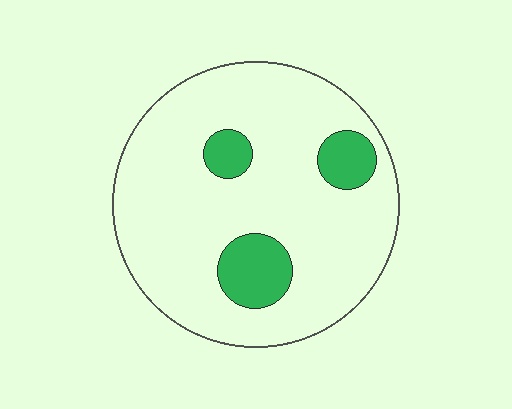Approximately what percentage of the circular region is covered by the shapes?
Approximately 15%.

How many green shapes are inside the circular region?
3.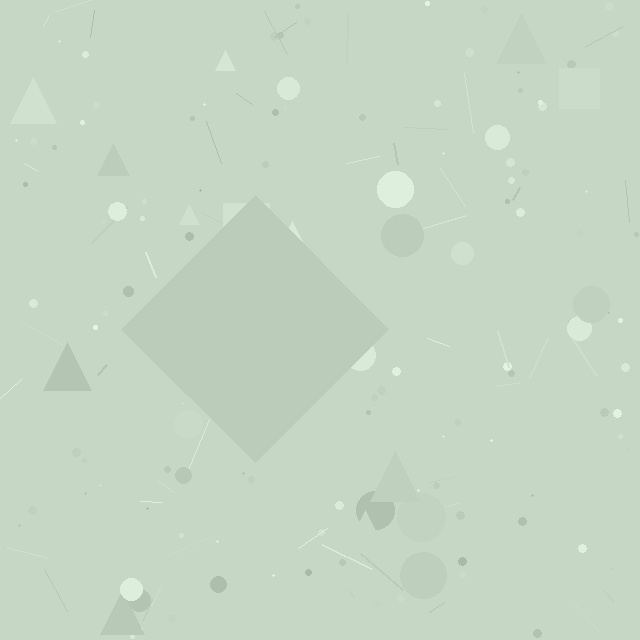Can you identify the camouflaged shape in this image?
The camouflaged shape is a diamond.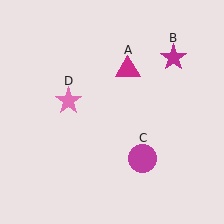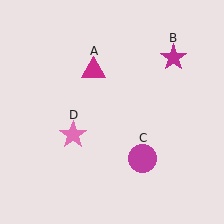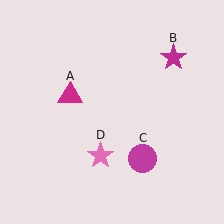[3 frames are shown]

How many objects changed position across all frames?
2 objects changed position: magenta triangle (object A), pink star (object D).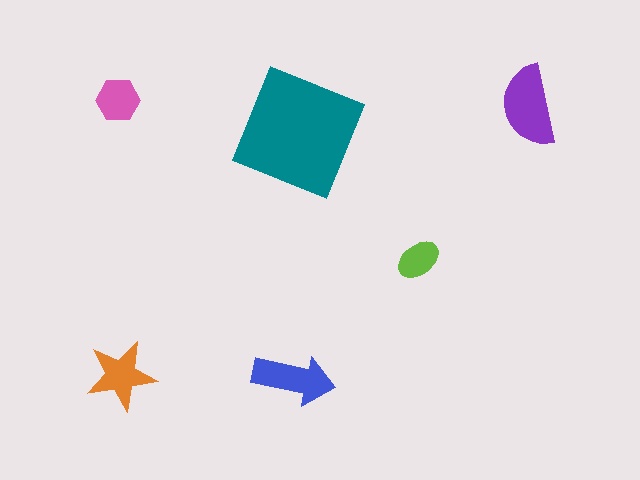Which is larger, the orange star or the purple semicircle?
The purple semicircle.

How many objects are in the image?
There are 6 objects in the image.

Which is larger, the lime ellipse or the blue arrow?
The blue arrow.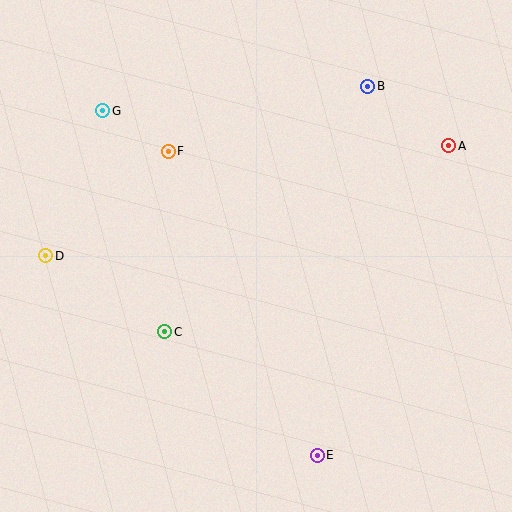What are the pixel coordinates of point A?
Point A is at (449, 146).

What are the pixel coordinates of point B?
Point B is at (368, 86).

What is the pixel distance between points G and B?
The distance between G and B is 266 pixels.